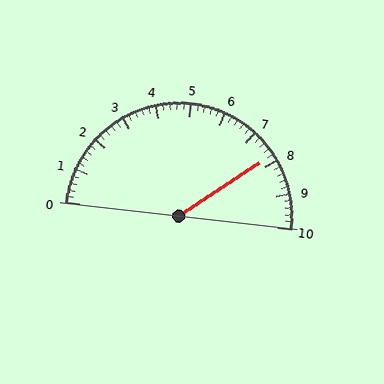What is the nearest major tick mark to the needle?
The nearest major tick mark is 8.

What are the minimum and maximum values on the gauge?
The gauge ranges from 0 to 10.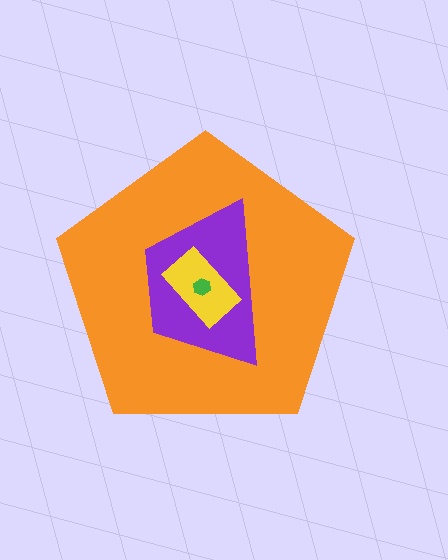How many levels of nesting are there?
4.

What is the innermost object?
The green hexagon.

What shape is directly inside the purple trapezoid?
The yellow rectangle.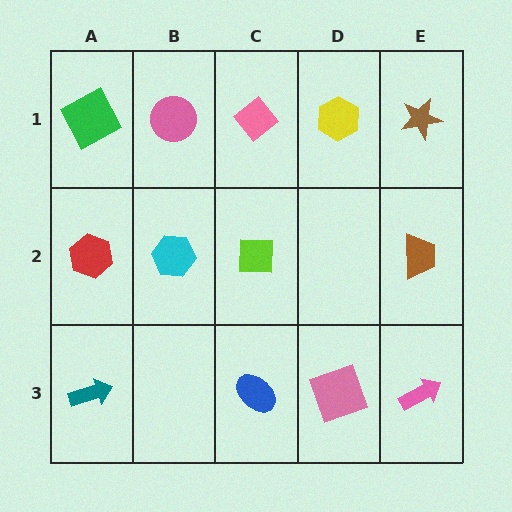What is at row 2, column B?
A cyan hexagon.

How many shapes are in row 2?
4 shapes.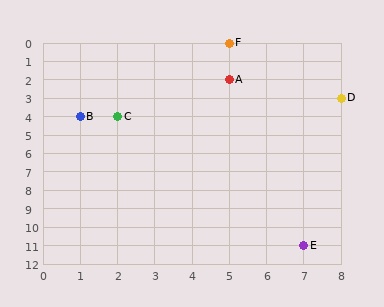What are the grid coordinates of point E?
Point E is at grid coordinates (7, 11).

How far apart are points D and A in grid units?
Points D and A are 3 columns and 1 row apart (about 3.2 grid units diagonally).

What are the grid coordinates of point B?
Point B is at grid coordinates (1, 4).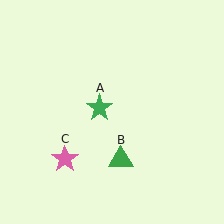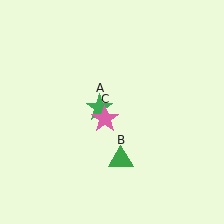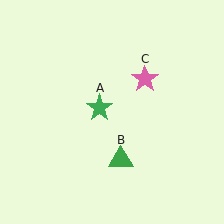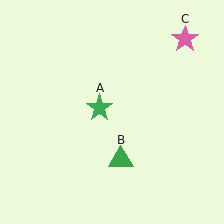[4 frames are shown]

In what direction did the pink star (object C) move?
The pink star (object C) moved up and to the right.